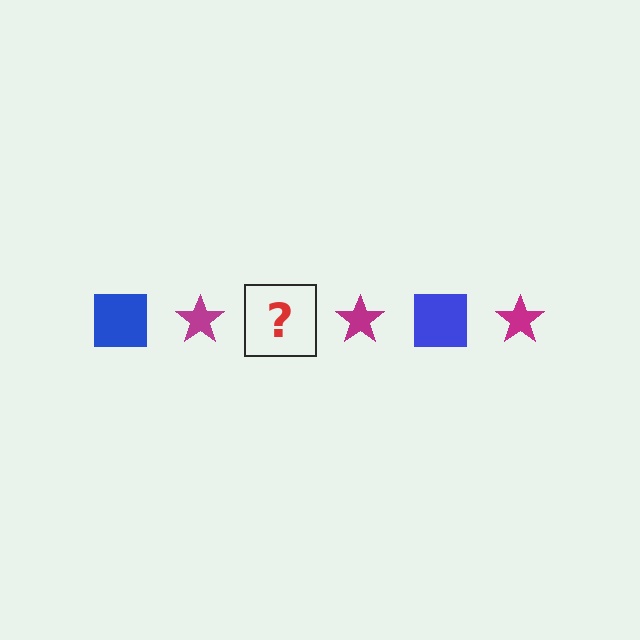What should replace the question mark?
The question mark should be replaced with a blue square.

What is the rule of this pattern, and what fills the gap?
The rule is that the pattern alternates between blue square and magenta star. The gap should be filled with a blue square.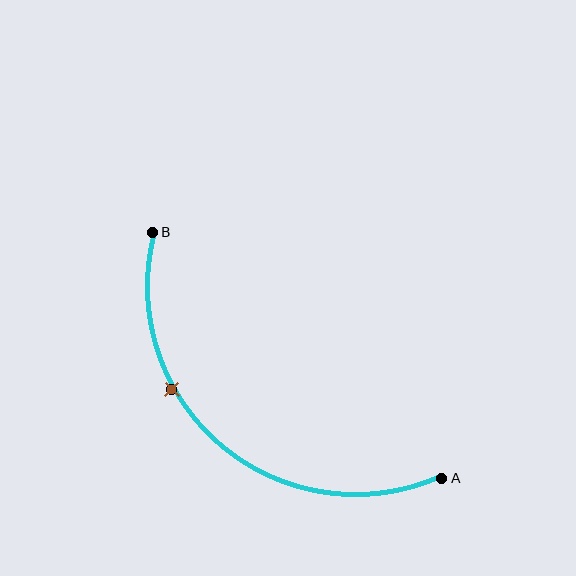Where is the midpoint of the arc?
The arc midpoint is the point on the curve farthest from the straight line joining A and B. It sits below and to the left of that line.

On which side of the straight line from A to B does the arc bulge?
The arc bulges below and to the left of the straight line connecting A and B.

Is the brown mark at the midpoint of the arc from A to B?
No. The brown mark lies on the arc but is closer to endpoint B. The arc midpoint would be at the point on the curve equidistant along the arc from both A and B.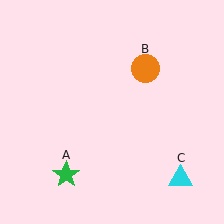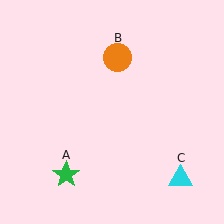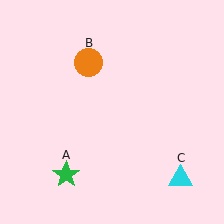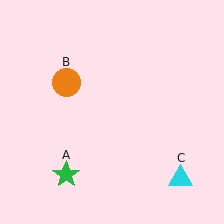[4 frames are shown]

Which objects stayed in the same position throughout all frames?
Green star (object A) and cyan triangle (object C) remained stationary.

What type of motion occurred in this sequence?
The orange circle (object B) rotated counterclockwise around the center of the scene.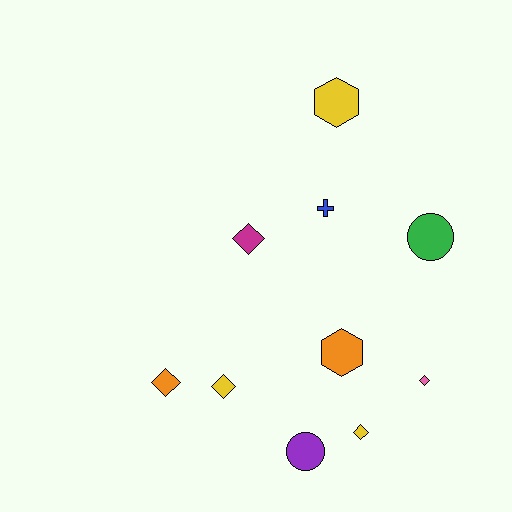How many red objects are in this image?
There are no red objects.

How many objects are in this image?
There are 10 objects.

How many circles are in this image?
There are 2 circles.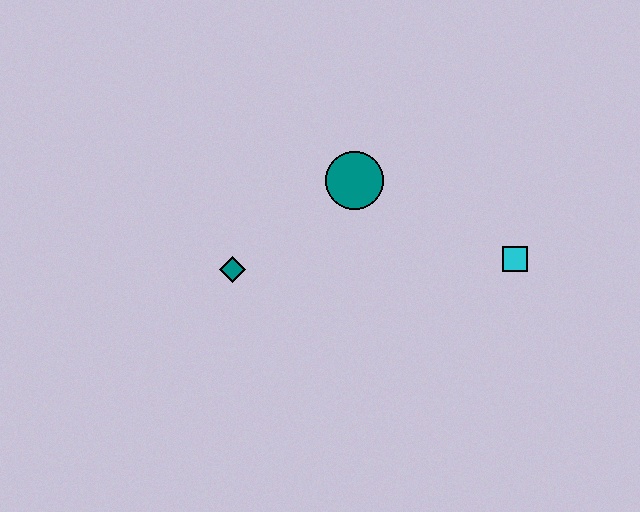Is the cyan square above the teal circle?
No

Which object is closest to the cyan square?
The teal circle is closest to the cyan square.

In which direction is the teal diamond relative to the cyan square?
The teal diamond is to the left of the cyan square.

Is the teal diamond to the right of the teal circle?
No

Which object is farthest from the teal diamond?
The cyan square is farthest from the teal diamond.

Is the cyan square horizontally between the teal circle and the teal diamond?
No